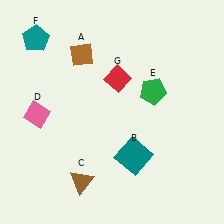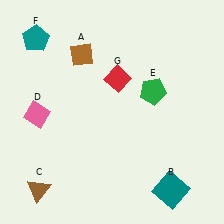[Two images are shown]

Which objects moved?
The objects that moved are: the teal square (B), the brown triangle (C).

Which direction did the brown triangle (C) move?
The brown triangle (C) moved left.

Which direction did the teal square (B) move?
The teal square (B) moved right.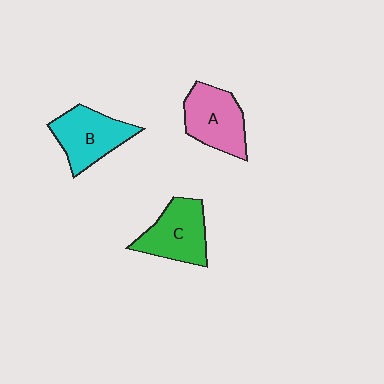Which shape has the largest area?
Shape B (cyan).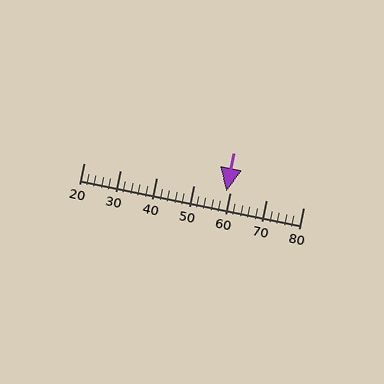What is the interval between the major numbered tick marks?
The major tick marks are spaced 10 units apart.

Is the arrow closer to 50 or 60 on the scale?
The arrow is closer to 60.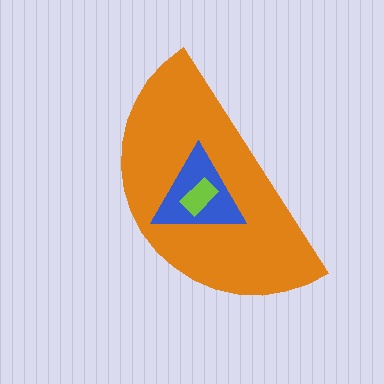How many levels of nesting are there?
3.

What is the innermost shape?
The lime rectangle.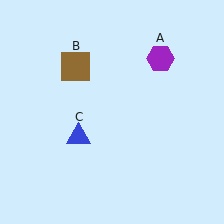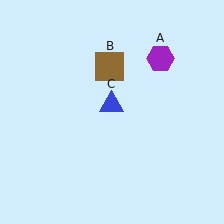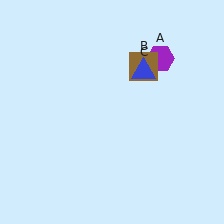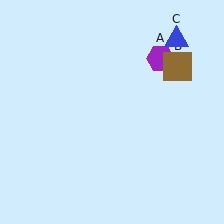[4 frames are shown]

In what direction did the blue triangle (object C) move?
The blue triangle (object C) moved up and to the right.